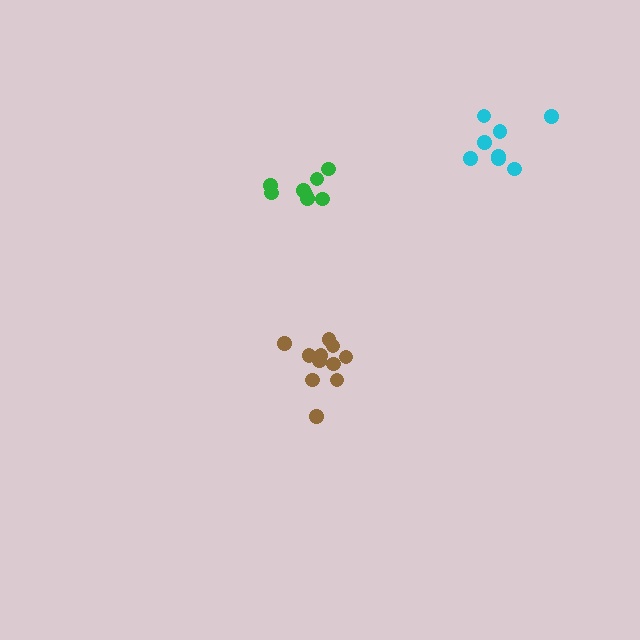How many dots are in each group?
Group 1: 11 dots, Group 2: 8 dots, Group 3: 8 dots (27 total).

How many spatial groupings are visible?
There are 3 spatial groupings.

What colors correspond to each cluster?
The clusters are colored: brown, green, cyan.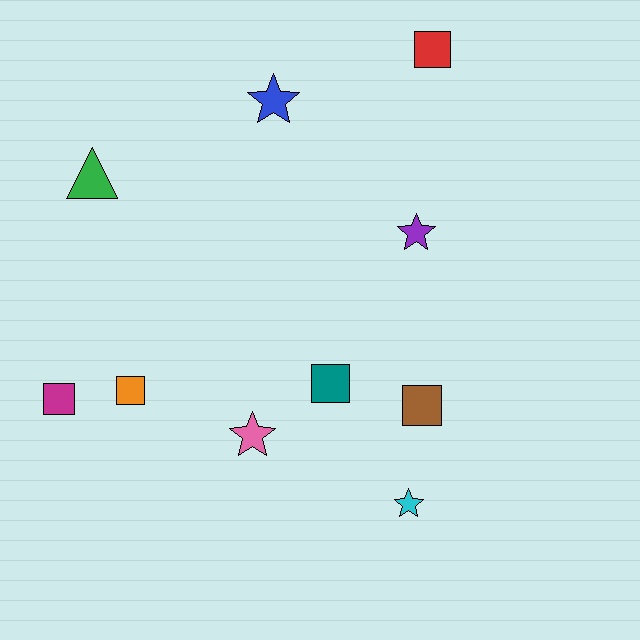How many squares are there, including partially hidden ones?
There are 5 squares.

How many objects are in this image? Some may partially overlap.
There are 10 objects.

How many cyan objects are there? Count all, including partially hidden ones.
There is 1 cyan object.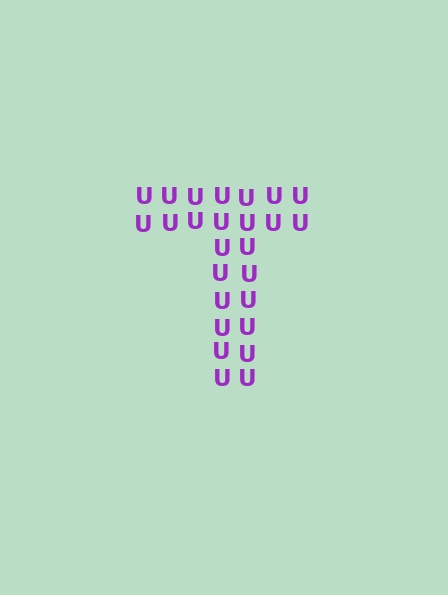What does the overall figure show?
The overall figure shows the letter T.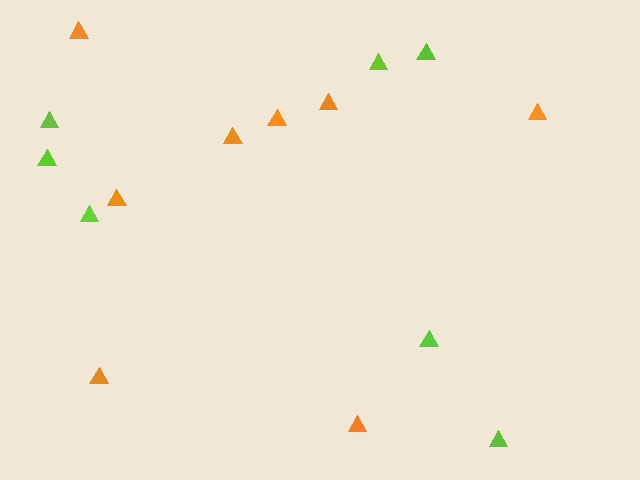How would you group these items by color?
There are 2 groups: one group of orange triangles (8) and one group of lime triangles (7).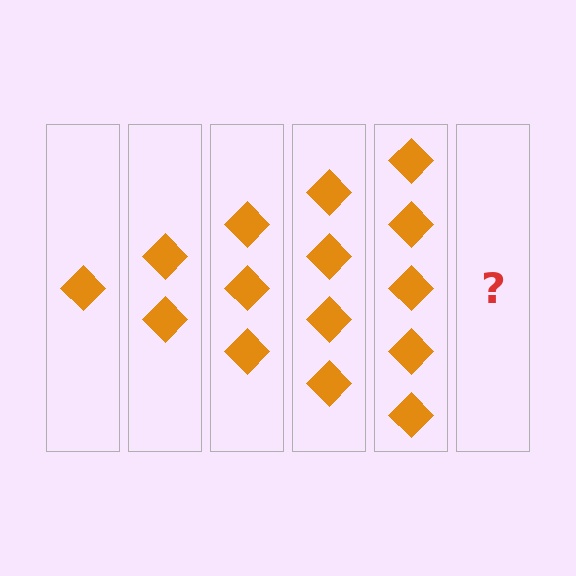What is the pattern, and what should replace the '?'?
The pattern is that each step adds one more diamond. The '?' should be 6 diamonds.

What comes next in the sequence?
The next element should be 6 diamonds.